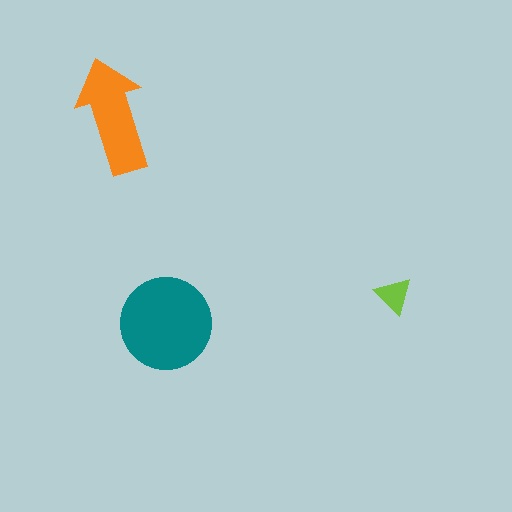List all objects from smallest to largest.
The lime triangle, the orange arrow, the teal circle.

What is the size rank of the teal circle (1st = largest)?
1st.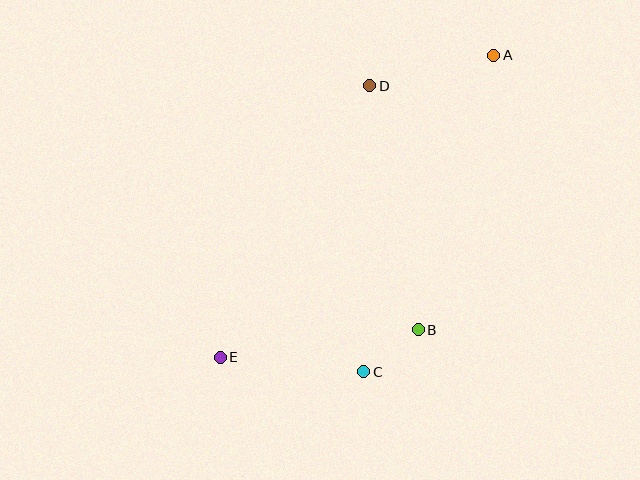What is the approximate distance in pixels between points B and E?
The distance between B and E is approximately 200 pixels.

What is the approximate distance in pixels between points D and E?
The distance between D and E is approximately 310 pixels.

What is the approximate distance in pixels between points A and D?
The distance between A and D is approximately 128 pixels.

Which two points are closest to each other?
Points B and C are closest to each other.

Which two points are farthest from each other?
Points A and E are farthest from each other.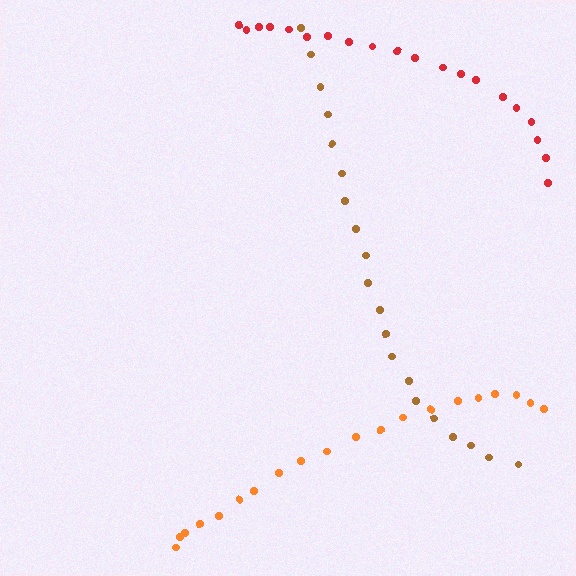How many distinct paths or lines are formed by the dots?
There are 3 distinct paths.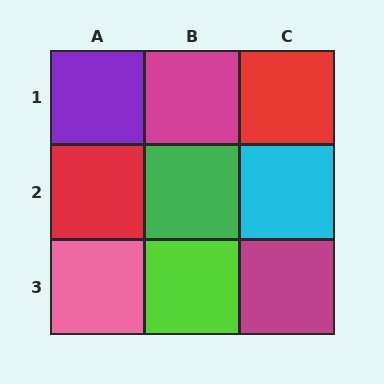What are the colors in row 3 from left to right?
Pink, lime, magenta.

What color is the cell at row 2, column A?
Red.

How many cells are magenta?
2 cells are magenta.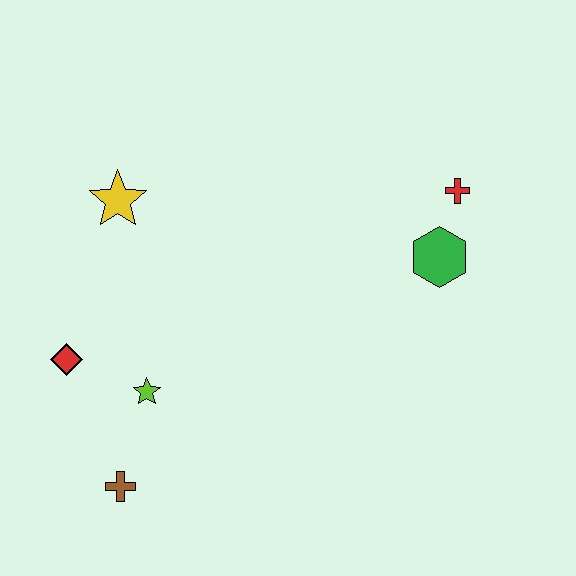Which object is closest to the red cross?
The green hexagon is closest to the red cross.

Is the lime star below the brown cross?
No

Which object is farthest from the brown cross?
The red cross is farthest from the brown cross.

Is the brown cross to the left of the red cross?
Yes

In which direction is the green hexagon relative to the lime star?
The green hexagon is to the right of the lime star.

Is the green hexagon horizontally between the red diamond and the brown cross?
No